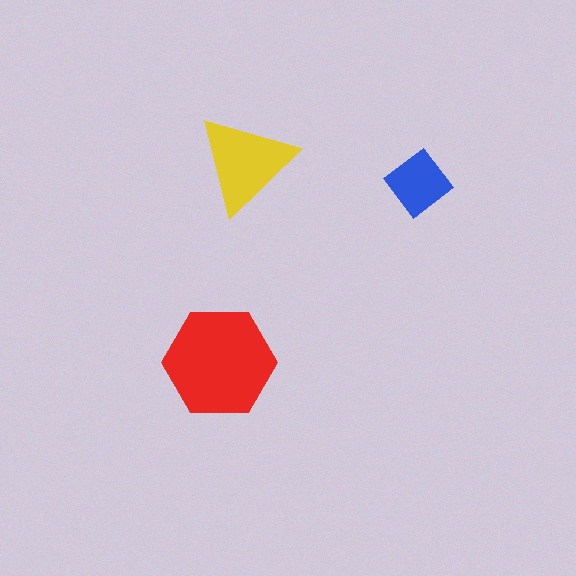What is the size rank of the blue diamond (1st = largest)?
3rd.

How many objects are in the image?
There are 3 objects in the image.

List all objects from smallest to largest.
The blue diamond, the yellow triangle, the red hexagon.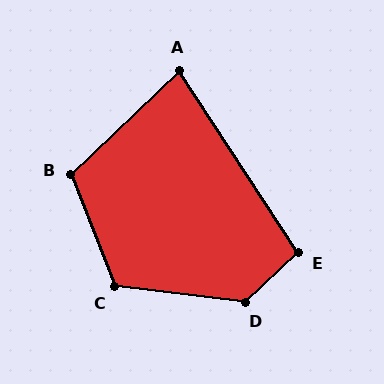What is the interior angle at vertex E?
Approximately 100 degrees (obtuse).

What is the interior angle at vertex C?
Approximately 118 degrees (obtuse).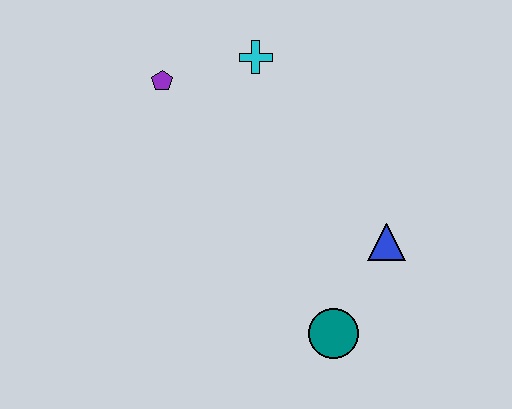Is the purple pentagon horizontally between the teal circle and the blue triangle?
No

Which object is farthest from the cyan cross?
The teal circle is farthest from the cyan cross.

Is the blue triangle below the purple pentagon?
Yes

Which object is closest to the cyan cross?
The purple pentagon is closest to the cyan cross.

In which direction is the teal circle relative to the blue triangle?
The teal circle is below the blue triangle.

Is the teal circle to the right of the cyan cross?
Yes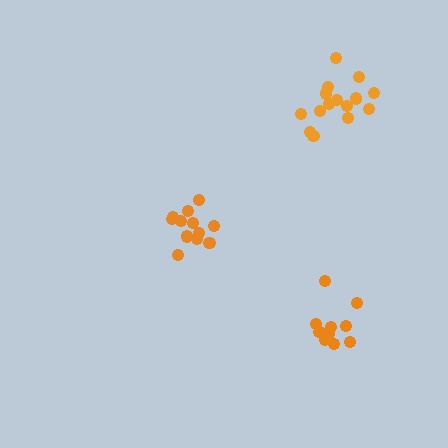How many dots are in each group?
Group 1: 12 dots, Group 2: 16 dots, Group 3: 10 dots (38 total).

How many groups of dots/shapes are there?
There are 3 groups.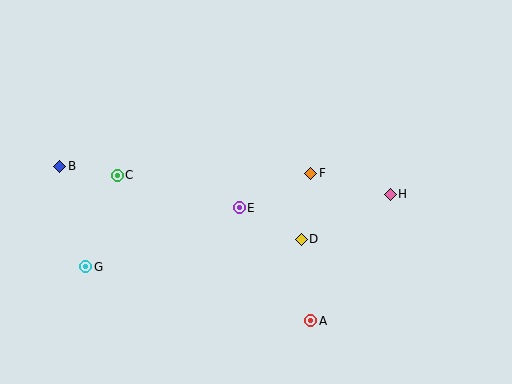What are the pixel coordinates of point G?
Point G is at (86, 267).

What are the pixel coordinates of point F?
Point F is at (311, 173).